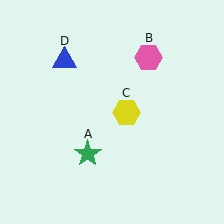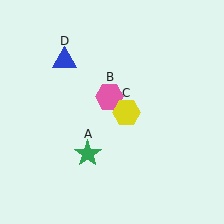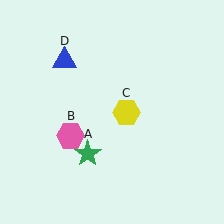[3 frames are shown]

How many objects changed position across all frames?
1 object changed position: pink hexagon (object B).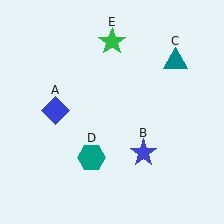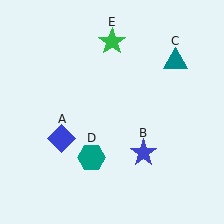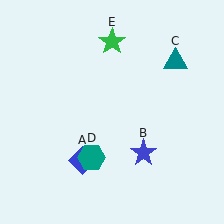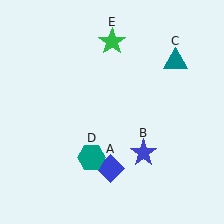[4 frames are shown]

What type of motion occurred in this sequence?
The blue diamond (object A) rotated counterclockwise around the center of the scene.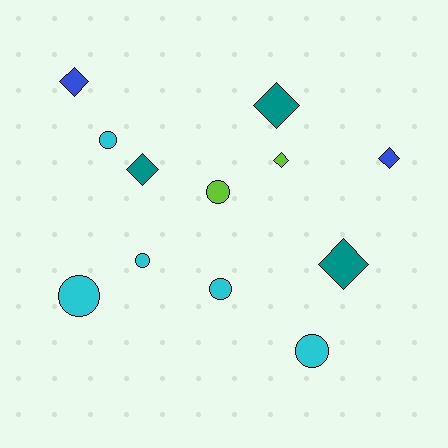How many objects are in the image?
There are 12 objects.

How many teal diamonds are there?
There are 3 teal diamonds.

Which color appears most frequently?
Cyan, with 5 objects.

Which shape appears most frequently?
Diamond, with 6 objects.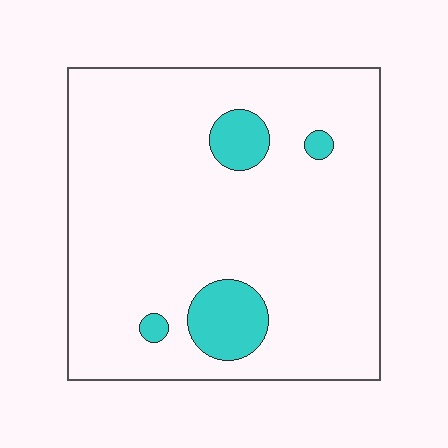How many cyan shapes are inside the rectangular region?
4.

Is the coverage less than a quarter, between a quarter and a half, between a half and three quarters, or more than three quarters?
Less than a quarter.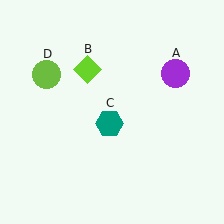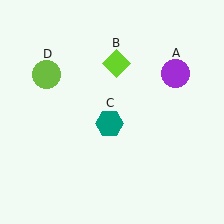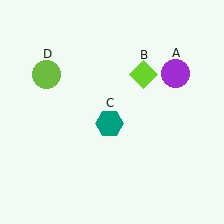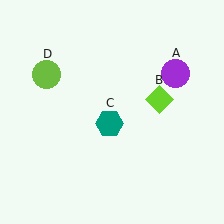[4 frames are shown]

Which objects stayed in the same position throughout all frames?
Purple circle (object A) and teal hexagon (object C) and lime circle (object D) remained stationary.